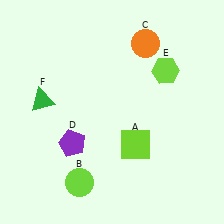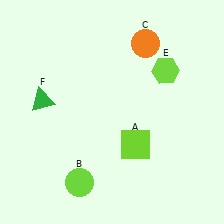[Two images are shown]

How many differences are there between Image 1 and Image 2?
There is 1 difference between the two images.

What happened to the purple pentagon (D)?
The purple pentagon (D) was removed in Image 2. It was in the bottom-left area of Image 1.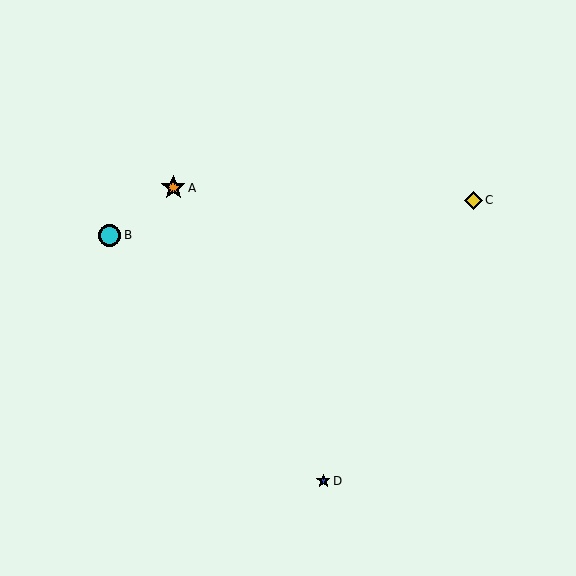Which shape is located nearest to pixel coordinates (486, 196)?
The yellow diamond (labeled C) at (473, 200) is nearest to that location.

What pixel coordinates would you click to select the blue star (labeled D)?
Click at (323, 481) to select the blue star D.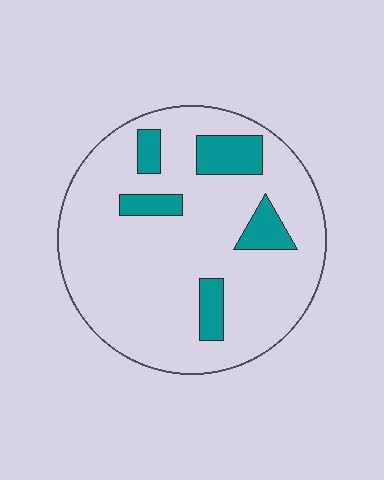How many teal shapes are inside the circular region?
5.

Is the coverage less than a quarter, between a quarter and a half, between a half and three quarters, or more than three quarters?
Less than a quarter.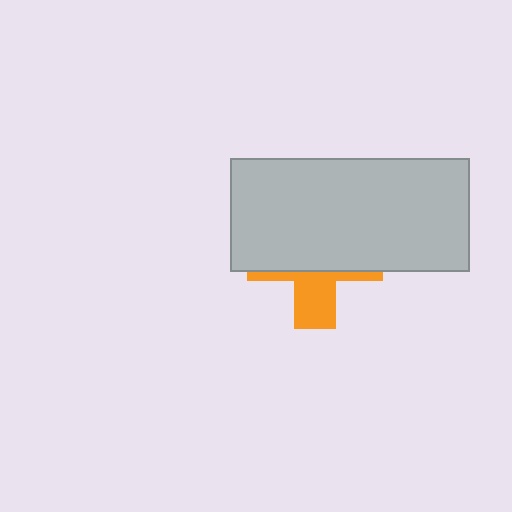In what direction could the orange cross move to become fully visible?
The orange cross could move down. That would shift it out from behind the light gray rectangle entirely.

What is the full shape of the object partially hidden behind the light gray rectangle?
The partially hidden object is an orange cross.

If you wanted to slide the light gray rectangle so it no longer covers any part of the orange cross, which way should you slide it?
Slide it up — that is the most direct way to separate the two shapes.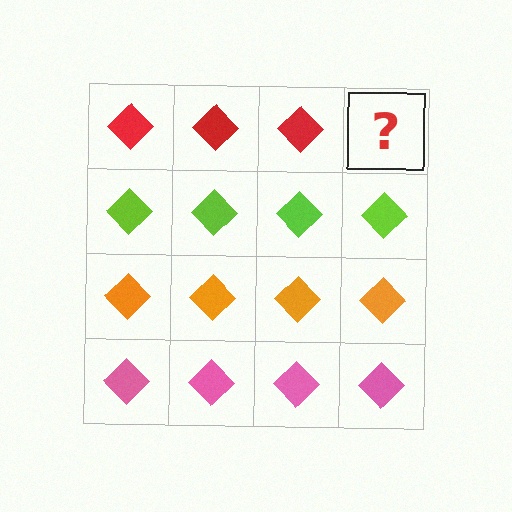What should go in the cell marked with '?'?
The missing cell should contain a red diamond.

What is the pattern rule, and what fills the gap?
The rule is that each row has a consistent color. The gap should be filled with a red diamond.